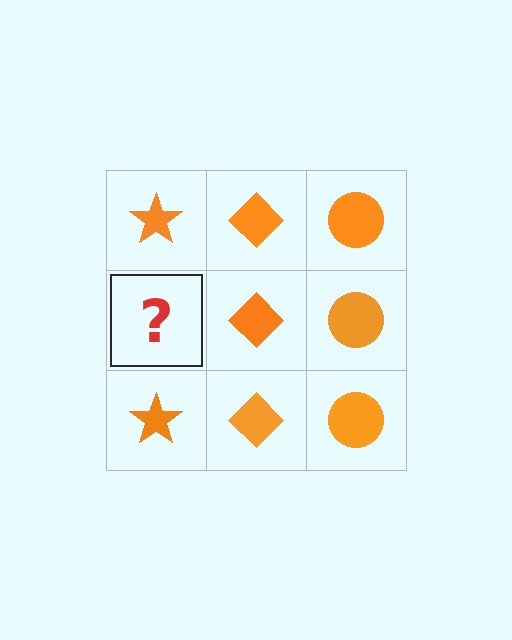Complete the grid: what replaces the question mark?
The question mark should be replaced with an orange star.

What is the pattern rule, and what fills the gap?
The rule is that each column has a consistent shape. The gap should be filled with an orange star.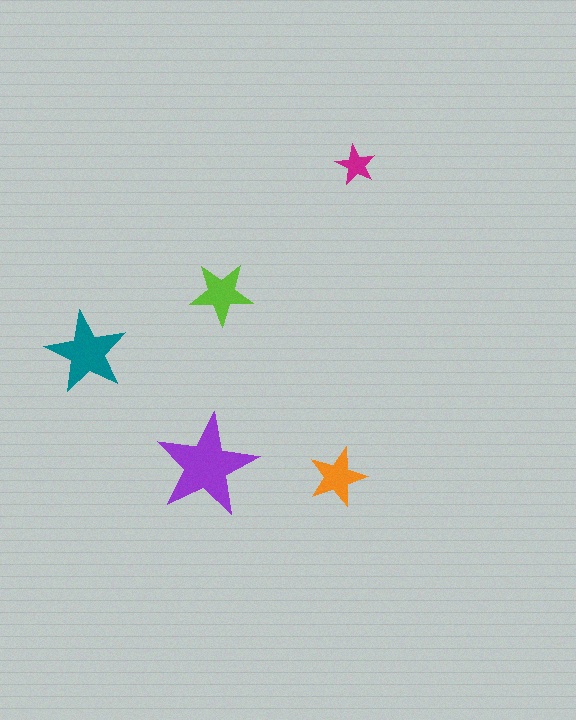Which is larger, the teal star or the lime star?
The teal one.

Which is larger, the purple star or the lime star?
The purple one.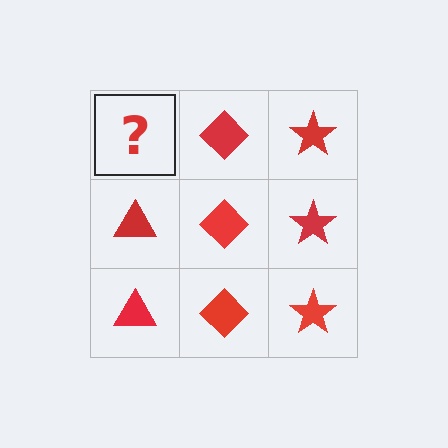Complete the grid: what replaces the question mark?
The question mark should be replaced with a red triangle.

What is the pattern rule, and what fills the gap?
The rule is that each column has a consistent shape. The gap should be filled with a red triangle.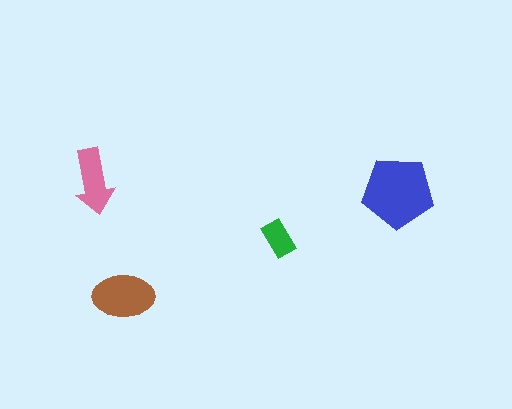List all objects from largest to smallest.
The blue pentagon, the brown ellipse, the pink arrow, the green rectangle.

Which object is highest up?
The pink arrow is topmost.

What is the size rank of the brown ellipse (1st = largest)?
2nd.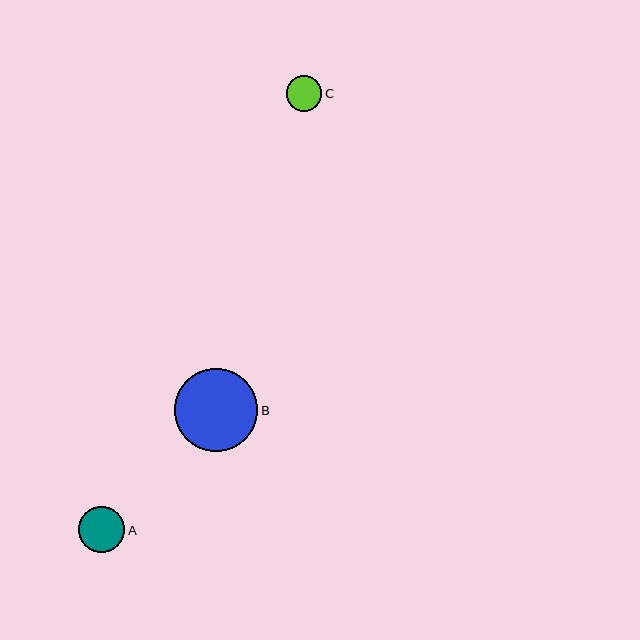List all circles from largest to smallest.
From largest to smallest: B, A, C.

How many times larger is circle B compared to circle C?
Circle B is approximately 2.3 times the size of circle C.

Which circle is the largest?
Circle B is the largest with a size of approximately 83 pixels.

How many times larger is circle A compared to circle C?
Circle A is approximately 1.3 times the size of circle C.